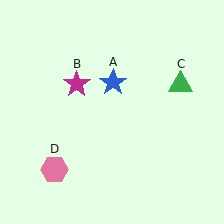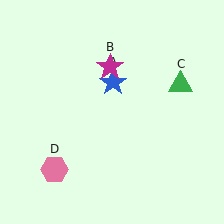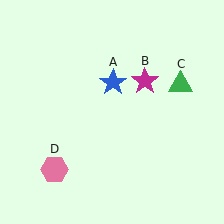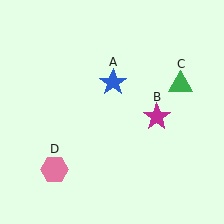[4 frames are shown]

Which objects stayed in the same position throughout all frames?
Blue star (object A) and green triangle (object C) and pink hexagon (object D) remained stationary.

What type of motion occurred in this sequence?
The magenta star (object B) rotated clockwise around the center of the scene.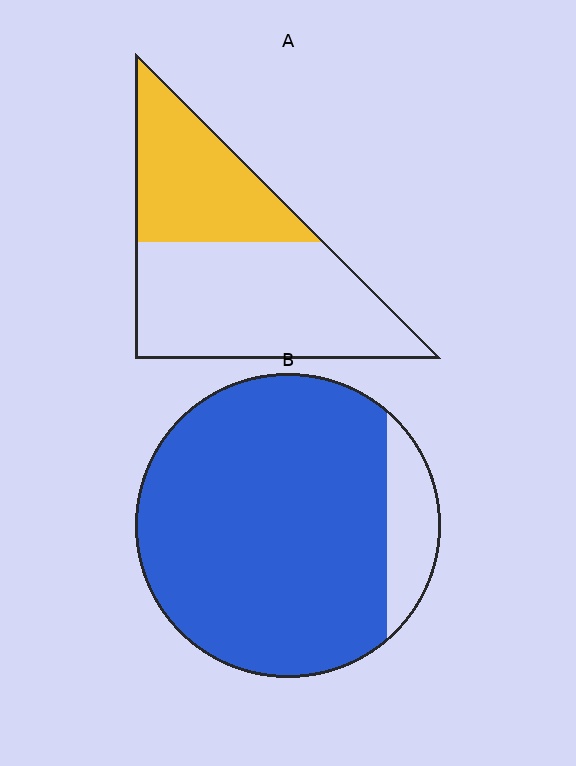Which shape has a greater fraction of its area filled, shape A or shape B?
Shape B.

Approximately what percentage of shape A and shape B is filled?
A is approximately 40% and B is approximately 90%.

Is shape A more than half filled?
No.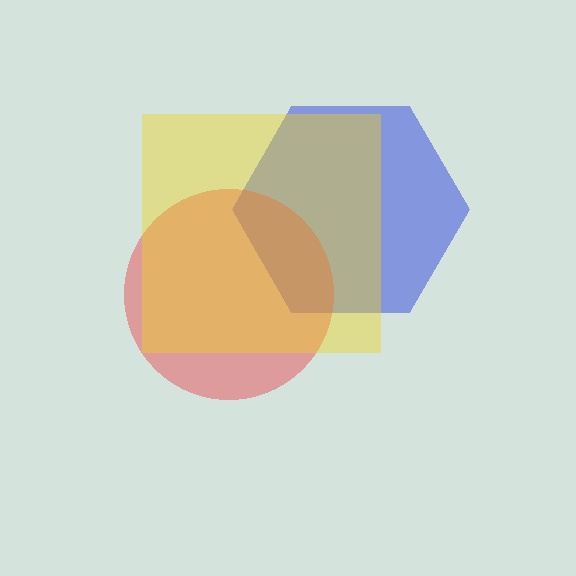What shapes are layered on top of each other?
The layered shapes are: a blue hexagon, a red circle, a yellow square.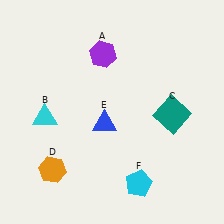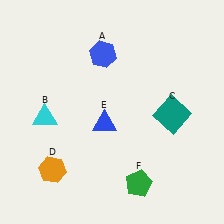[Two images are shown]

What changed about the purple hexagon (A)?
In Image 1, A is purple. In Image 2, it changed to blue.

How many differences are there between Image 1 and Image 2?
There are 2 differences between the two images.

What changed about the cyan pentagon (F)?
In Image 1, F is cyan. In Image 2, it changed to green.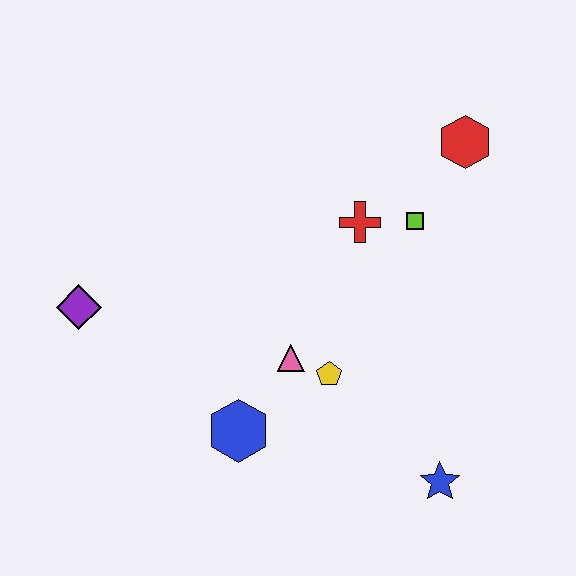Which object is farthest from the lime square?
The purple diamond is farthest from the lime square.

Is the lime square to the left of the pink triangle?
No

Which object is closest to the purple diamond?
The blue hexagon is closest to the purple diamond.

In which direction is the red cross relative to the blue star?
The red cross is above the blue star.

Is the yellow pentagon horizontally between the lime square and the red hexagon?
No